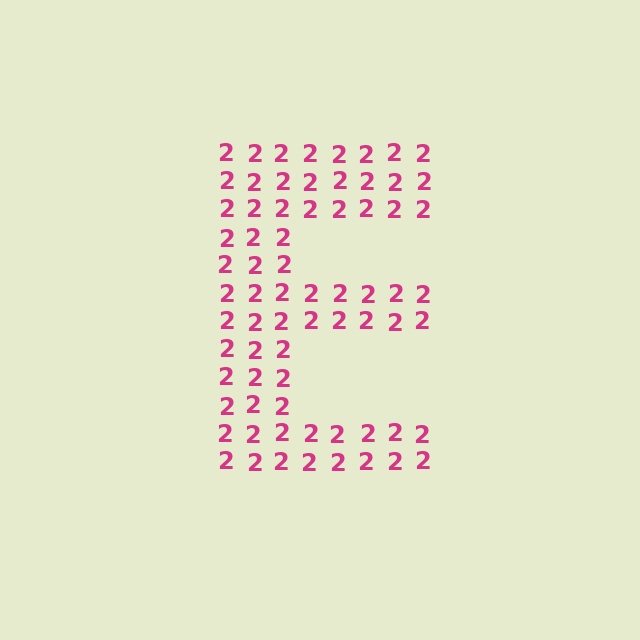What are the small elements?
The small elements are digit 2's.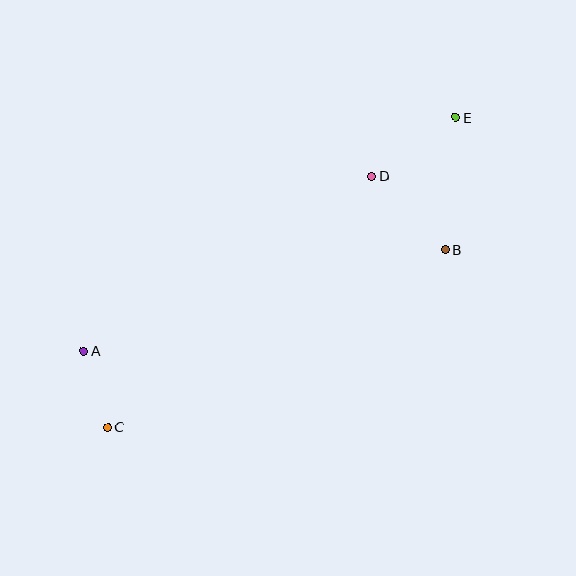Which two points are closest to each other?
Points A and C are closest to each other.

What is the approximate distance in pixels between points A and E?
The distance between A and E is approximately 440 pixels.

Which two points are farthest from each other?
Points C and E are farthest from each other.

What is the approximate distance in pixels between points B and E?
The distance between B and E is approximately 133 pixels.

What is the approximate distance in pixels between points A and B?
The distance between A and B is approximately 375 pixels.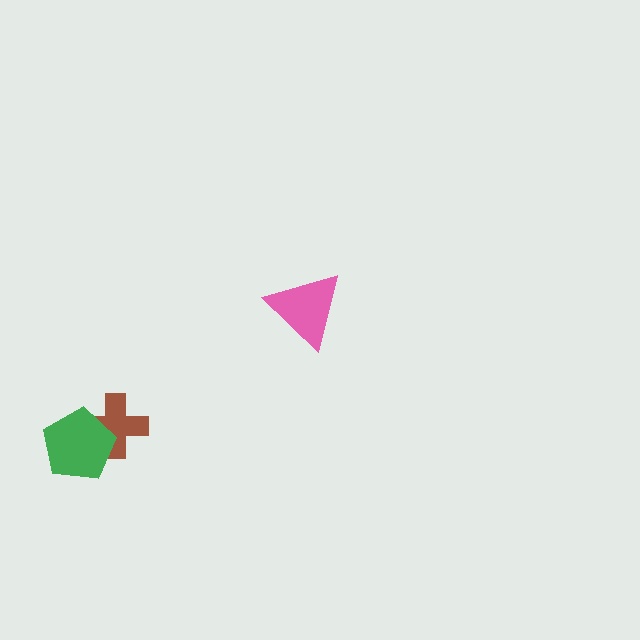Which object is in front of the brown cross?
The green pentagon is in front of the brown cross.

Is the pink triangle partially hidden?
No, no other shape covers it.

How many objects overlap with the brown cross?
1 object overlaps with the brown cross.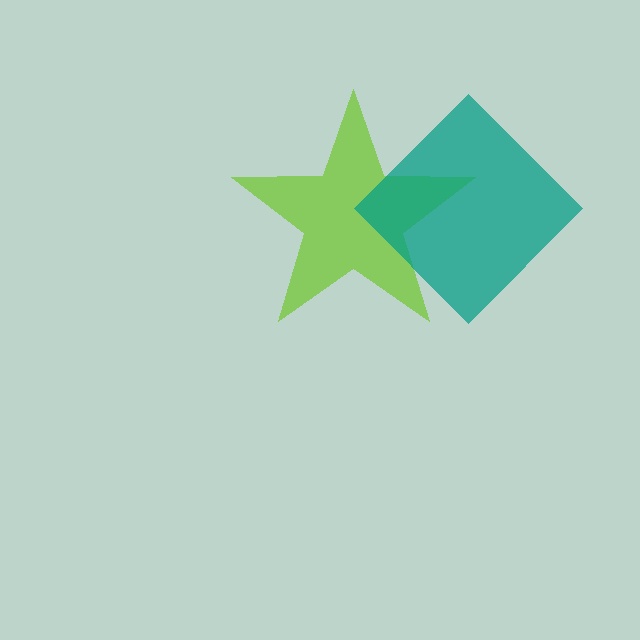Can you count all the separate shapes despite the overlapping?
Yes, there are 2 separate shapes.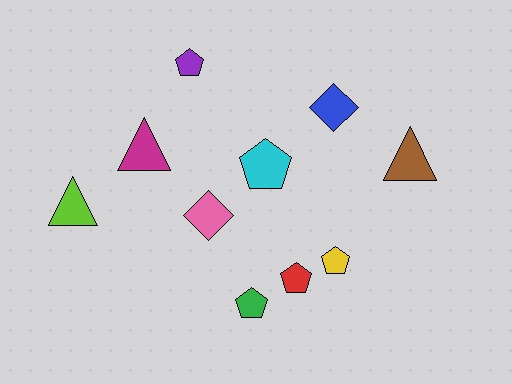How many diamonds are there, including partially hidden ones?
There are 2 diamonds.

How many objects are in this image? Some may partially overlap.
There are 10 objects.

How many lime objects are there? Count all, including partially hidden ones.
There is 1 lime object.